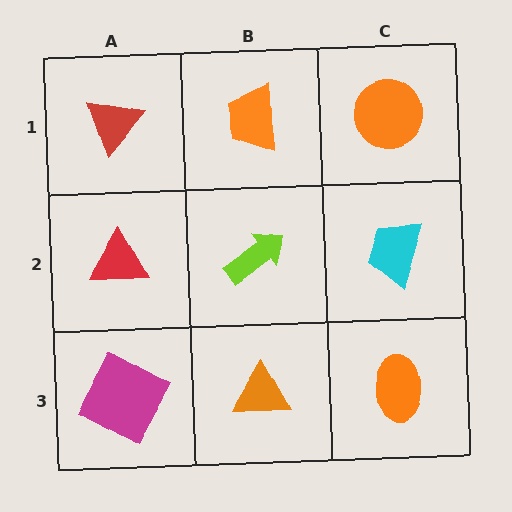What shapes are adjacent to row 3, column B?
A lime arrow (row 2, column B), a magenta square (row 3, column A), an orange ellipse (row 3, column C).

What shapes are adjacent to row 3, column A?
A red triangle (row 2, column A), an orange triangle (row 3, column B).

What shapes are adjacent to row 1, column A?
A red triangle (row 2, column A), an orange trapezoid (row 1, column B).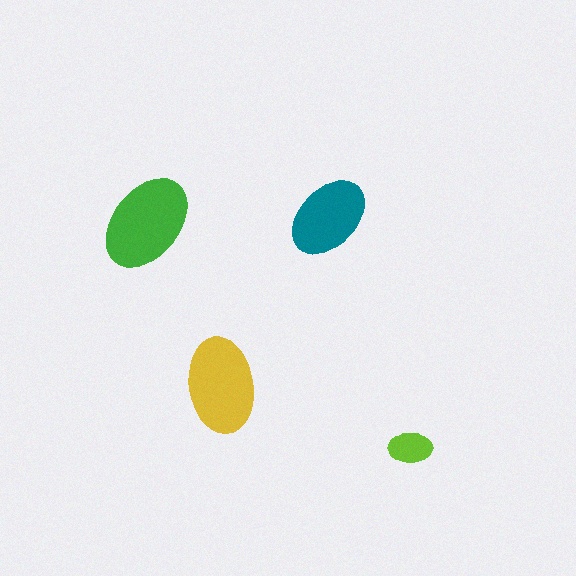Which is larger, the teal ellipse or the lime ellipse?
The teal one.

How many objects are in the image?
There are 4 objects in the image.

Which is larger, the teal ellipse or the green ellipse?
The green one.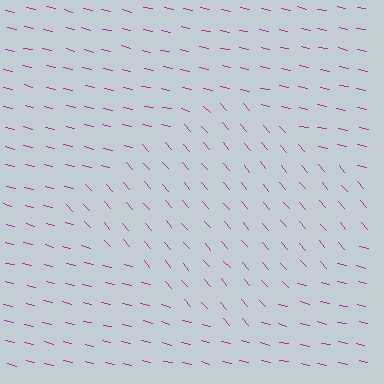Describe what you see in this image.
The image is filled with small magenta line segments. A diamond region in the image has lines oriented differently from the surrounding lines, creating a visible texture boundary.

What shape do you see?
I see a diamond.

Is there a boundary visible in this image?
Yes, there is a texture boundary formed by a change in line orientation.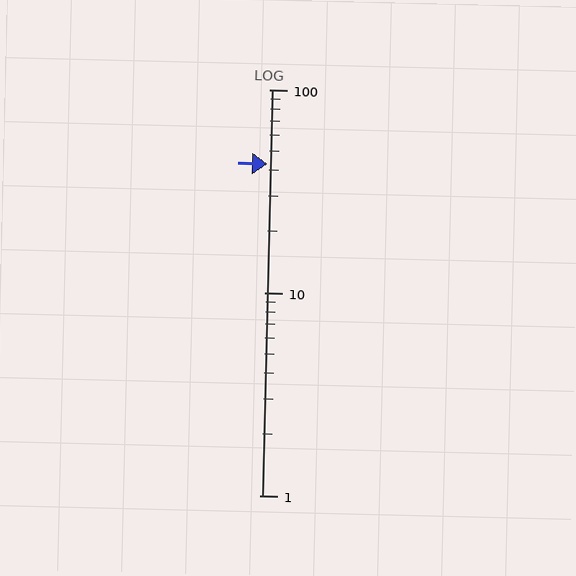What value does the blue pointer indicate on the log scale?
The pointer indicates approximately 43.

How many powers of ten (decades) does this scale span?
The scale spans 2 decades, from 1 to 100.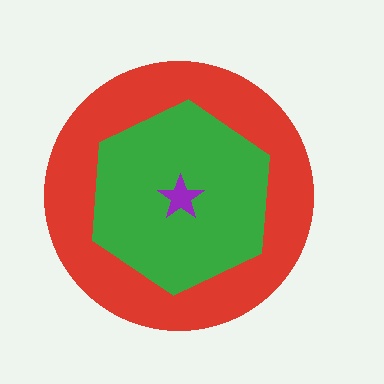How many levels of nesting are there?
3.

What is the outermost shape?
The red circle.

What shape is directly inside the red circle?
The green hexagon.